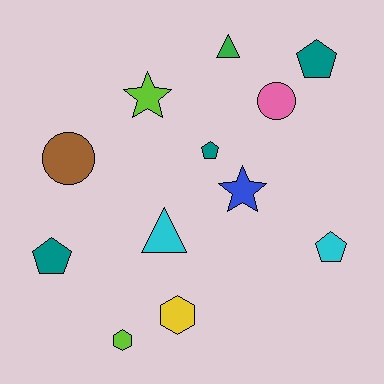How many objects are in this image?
There are 12 objects.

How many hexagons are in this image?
There are 2 hexagons.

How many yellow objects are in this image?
There is 1 yellow object.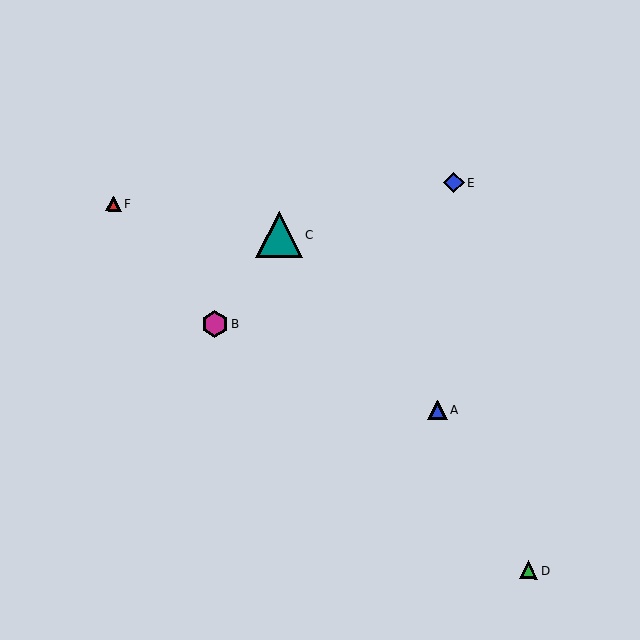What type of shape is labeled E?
Shape E is a blue diamond.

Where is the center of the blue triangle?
The center of the blue triangle is at (437, 410).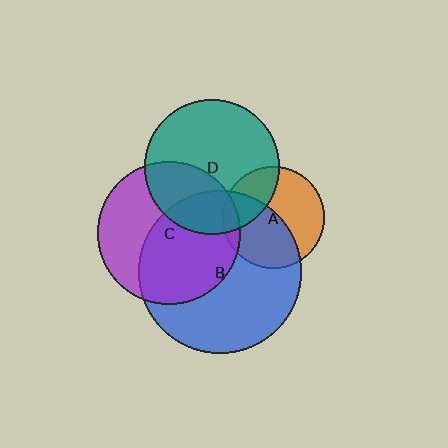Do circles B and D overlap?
Yes.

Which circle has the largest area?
Circle B (blue).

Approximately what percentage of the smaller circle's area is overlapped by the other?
Approximately 20%.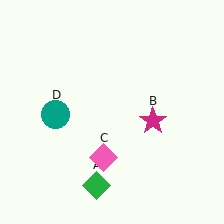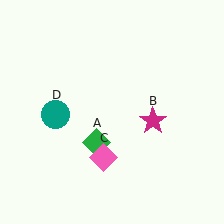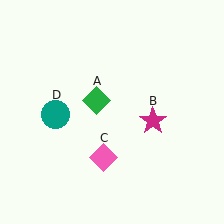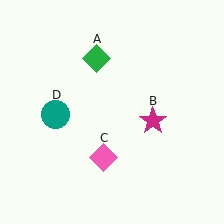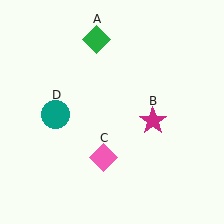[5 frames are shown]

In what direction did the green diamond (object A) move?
The green diamond (object A) moved up.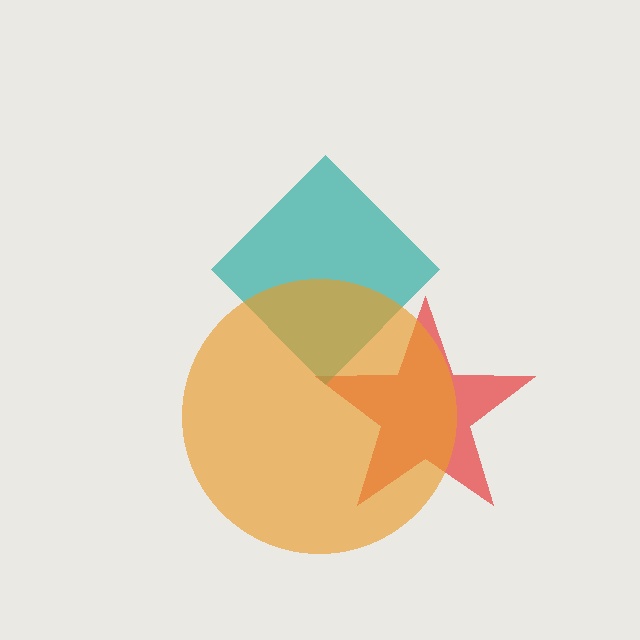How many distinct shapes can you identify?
There are 3 distinct shapes: a red star, a teal diamond, an orange circle.